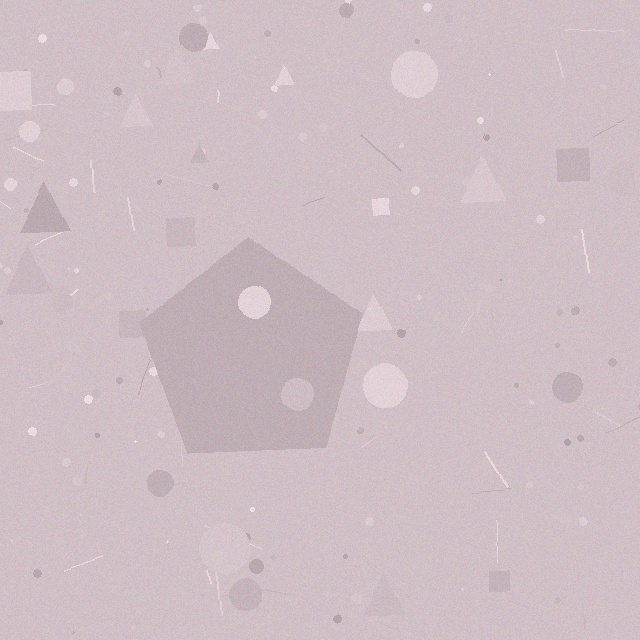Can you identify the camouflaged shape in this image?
The camouflaged shape is a pentagon.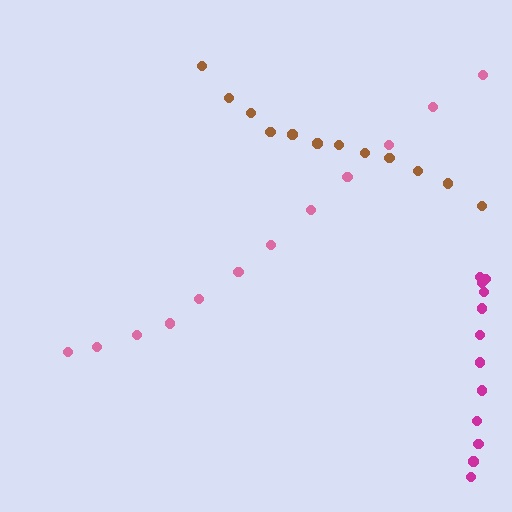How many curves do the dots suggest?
There are 3 distinct paths.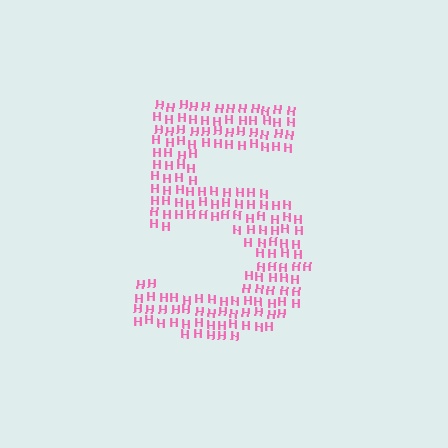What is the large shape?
The large shape is the digit 5.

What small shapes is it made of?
It is made of small letter H's.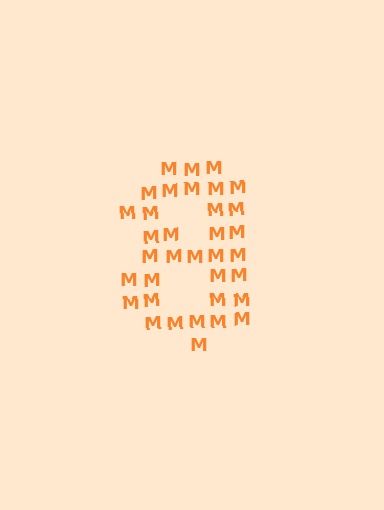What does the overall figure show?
The overall figure shows the digit 8.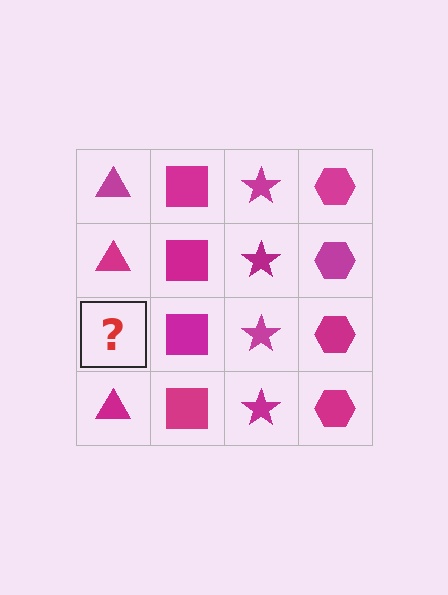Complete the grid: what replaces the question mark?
The question mark should be replaced with a magenta triangle.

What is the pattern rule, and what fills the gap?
The rule is that each column has a consistent shape. The gap should be filled with a magenta triangle.